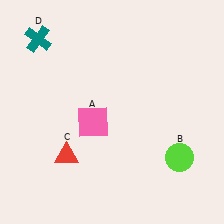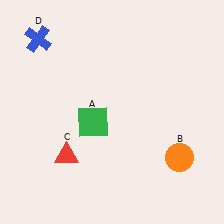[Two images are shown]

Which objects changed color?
A changed from pink to green. B changed from lime to orange. D changed from teal to blue.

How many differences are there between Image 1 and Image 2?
There are 3 differences between the two images.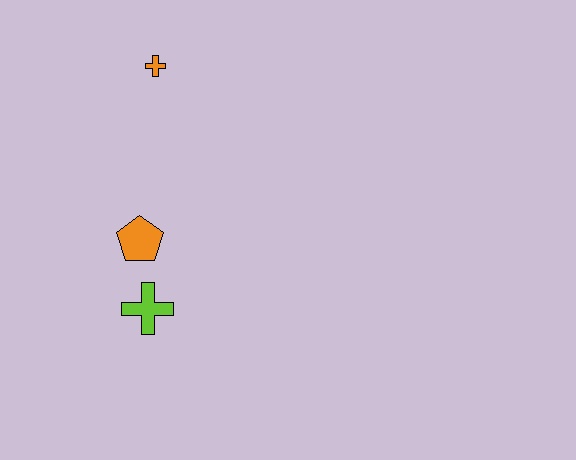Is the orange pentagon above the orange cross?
No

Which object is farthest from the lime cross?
The orange cross is farthest from the lime cross.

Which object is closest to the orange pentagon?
The lime cross is closest to the orange pentagon.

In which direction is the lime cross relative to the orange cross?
The lime cross is below the orange cross.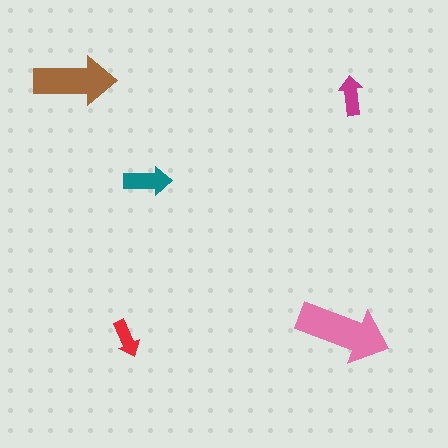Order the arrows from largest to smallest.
the pink one, the brown one, the teal one, the magenta one, the red one.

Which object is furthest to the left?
The brown arrow is leftmost.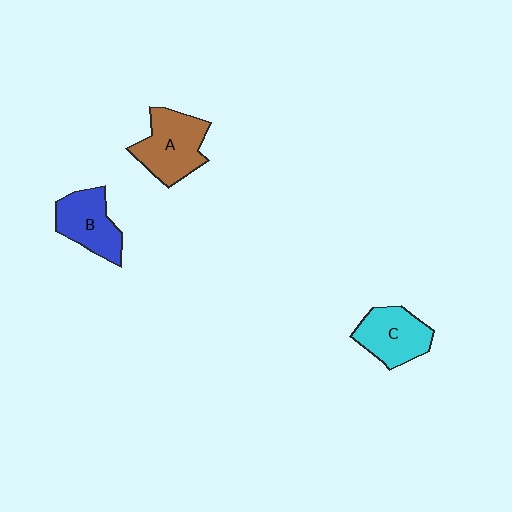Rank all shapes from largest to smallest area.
From largest to smallest: A (brown), C (cyan), B (blue).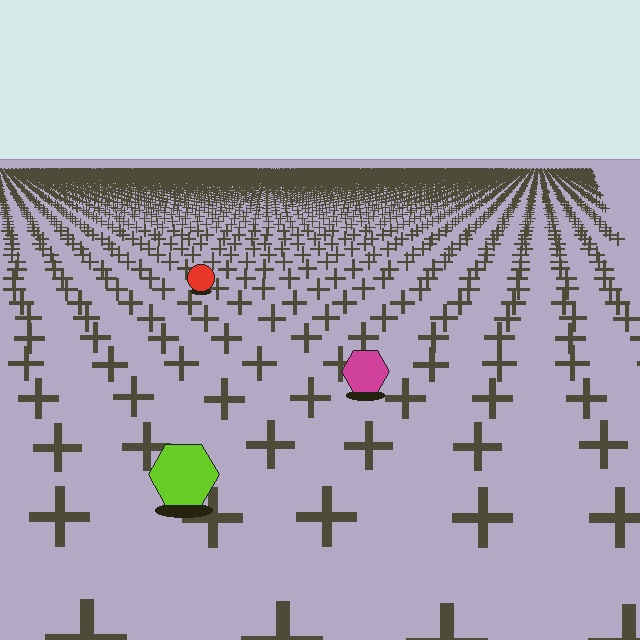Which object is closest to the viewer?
The lime hexagon is closest. The texture marks near it are larger and more spread out.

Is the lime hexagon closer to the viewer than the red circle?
Yes. The lime hexagon is closer — you can tell from the texture gradient: the ground texture is coarser near it.